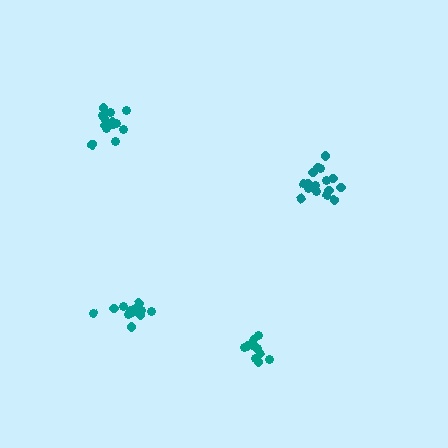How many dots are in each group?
Group 1: 12 dots, Group 2: 13 dots, Group 3: 11 dots, Group 4: 16 dots (52 total).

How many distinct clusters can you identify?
There are 4 distinct clusters.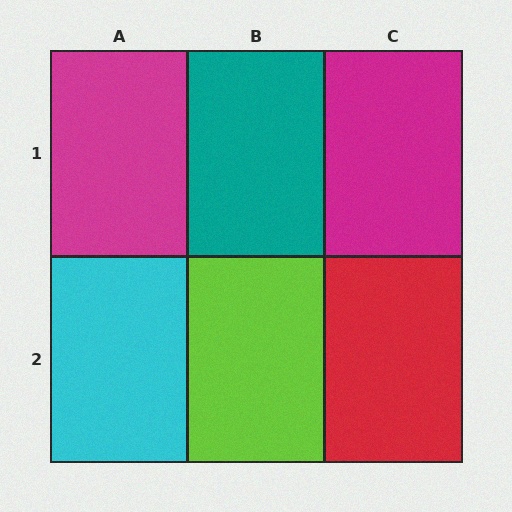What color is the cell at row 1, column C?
Magenta.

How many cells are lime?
1 cell is lime.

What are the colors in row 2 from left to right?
Cyan, lime, red.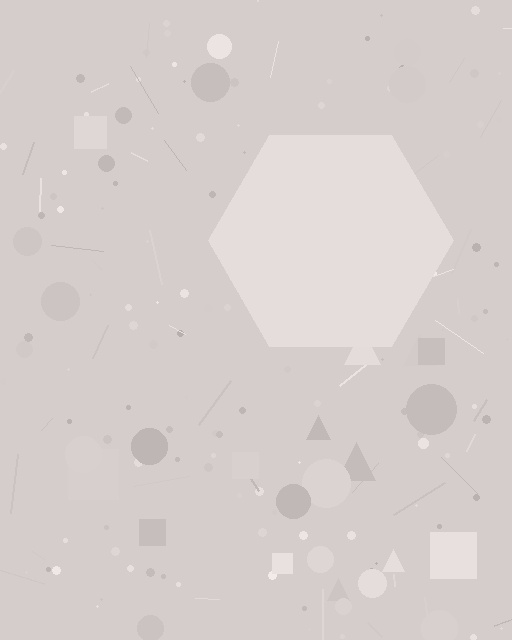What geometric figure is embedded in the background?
A hexagon is embedded in the background.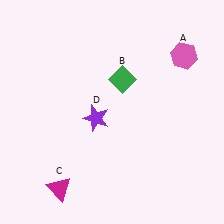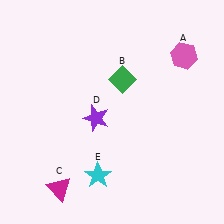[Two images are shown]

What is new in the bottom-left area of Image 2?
A cyan star (E) was added in the bottom-left area of Image 2.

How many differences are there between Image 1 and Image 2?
There is 1 difference between the two images.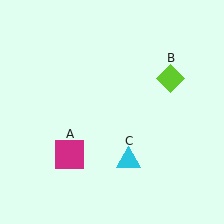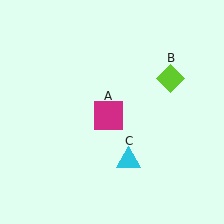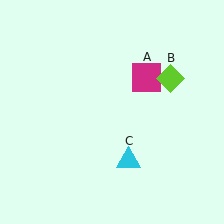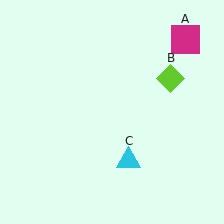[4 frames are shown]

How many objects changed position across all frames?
1 object changed position: magenta square (object A).